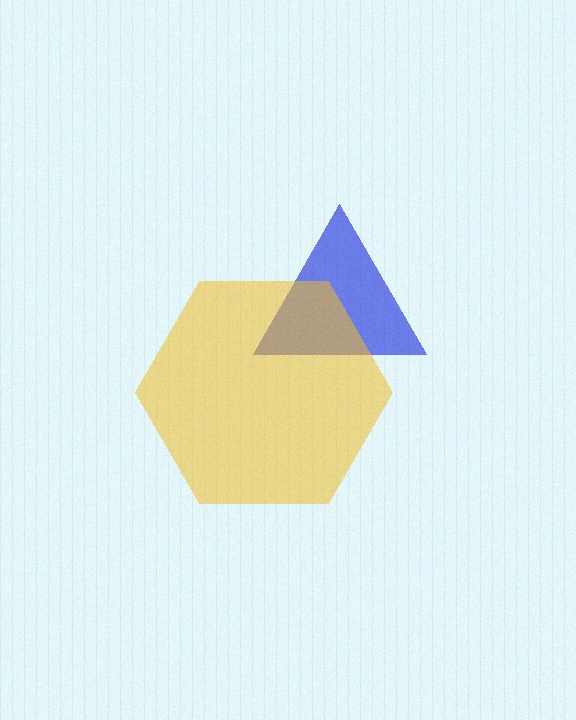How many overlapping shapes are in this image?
There are 2 overlapping shapes in the image.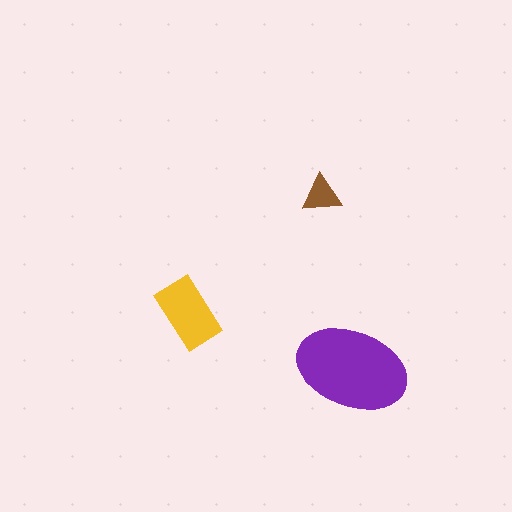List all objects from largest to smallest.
The purple ellipse, the yellow rectangle, the brown triangle.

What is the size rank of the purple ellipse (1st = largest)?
1st.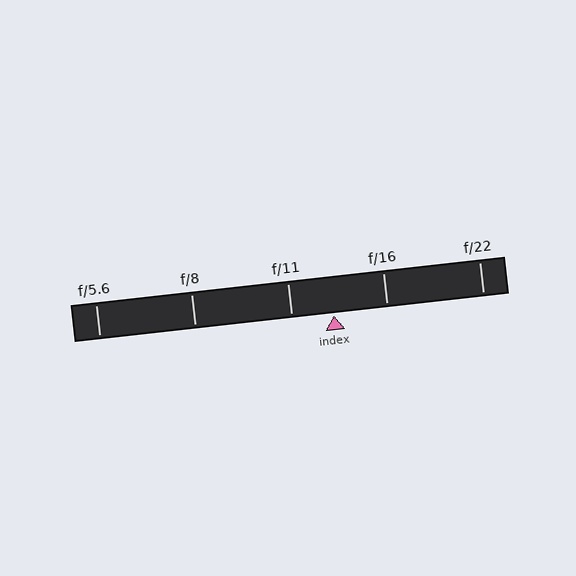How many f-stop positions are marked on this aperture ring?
There are 5 f-stop positions marked.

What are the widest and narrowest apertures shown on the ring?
The widest aperture shown is f/5.6 and the narrowest is f/22.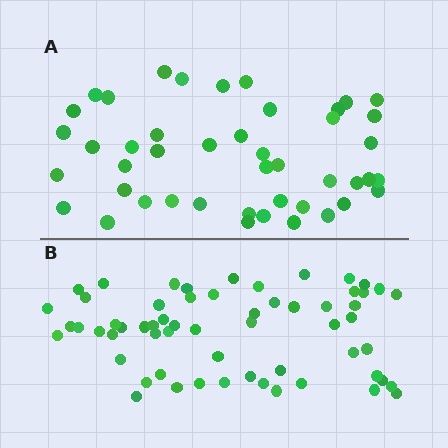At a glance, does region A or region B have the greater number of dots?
Region B (the bottom region) has more dots.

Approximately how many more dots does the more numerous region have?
Region B has approximately 15 more dots than region A.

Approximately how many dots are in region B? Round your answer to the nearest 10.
About 60 dots.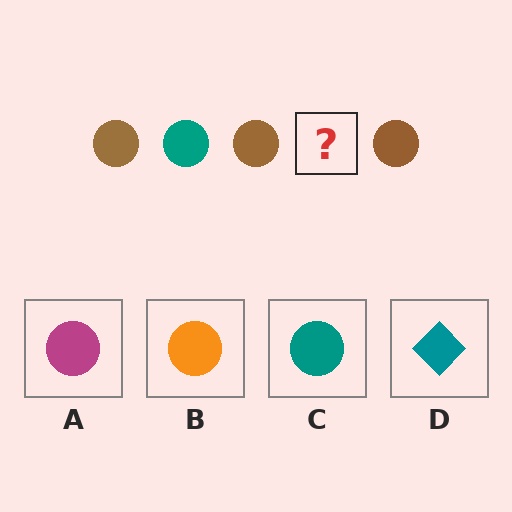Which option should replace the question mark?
Option C.